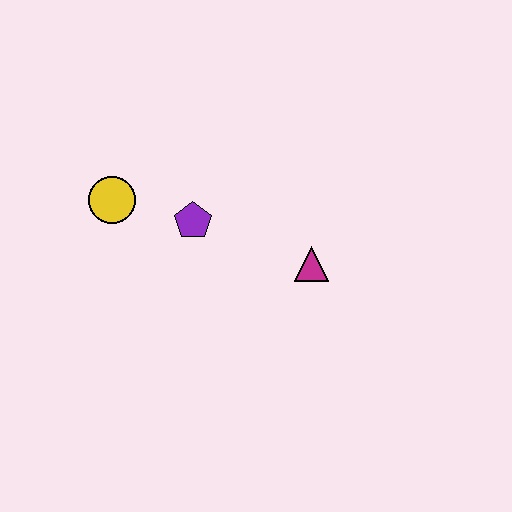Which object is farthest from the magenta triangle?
The yellow circle is farthest from the magenta triangle.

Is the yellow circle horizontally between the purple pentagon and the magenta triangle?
No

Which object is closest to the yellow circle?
The purple pentagon is closest to the yellow circle.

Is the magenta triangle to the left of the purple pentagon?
No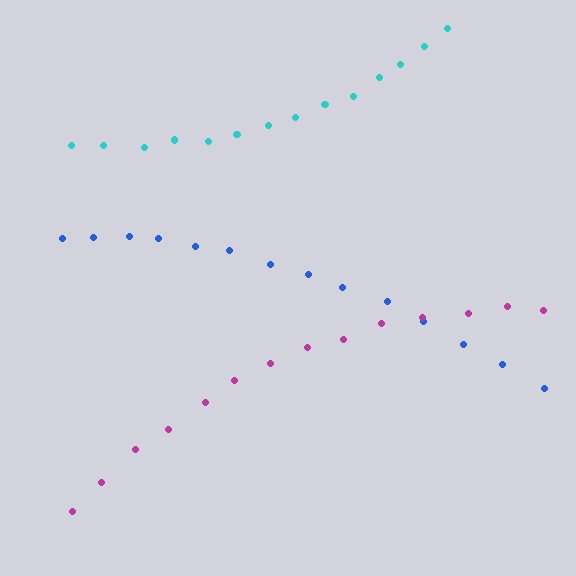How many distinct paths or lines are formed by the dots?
There are 3 distinct paths.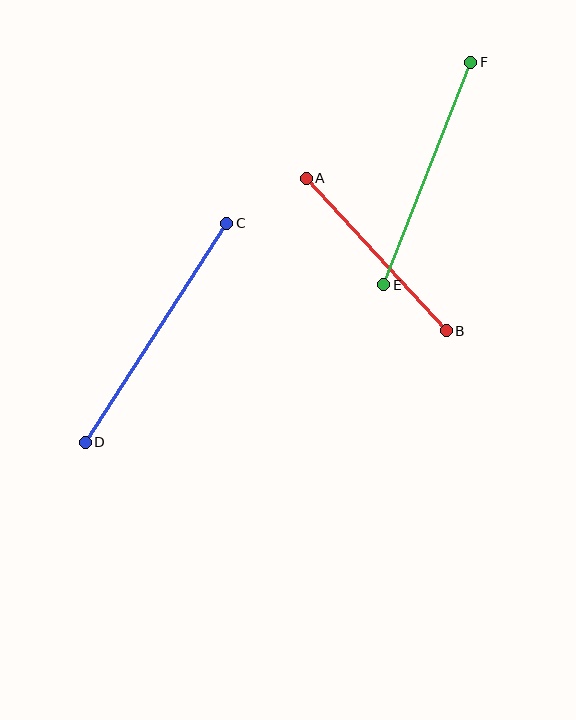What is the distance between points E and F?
The distance is approximately 239 pixels.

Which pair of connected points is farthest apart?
Points C and D are farthest apart.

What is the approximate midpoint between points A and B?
The midpoint is at approximately (376, 254) pixels.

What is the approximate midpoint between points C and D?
The midpoint is at approximately (156, 333) pixels.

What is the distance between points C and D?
The distance is approximately 261 pixels.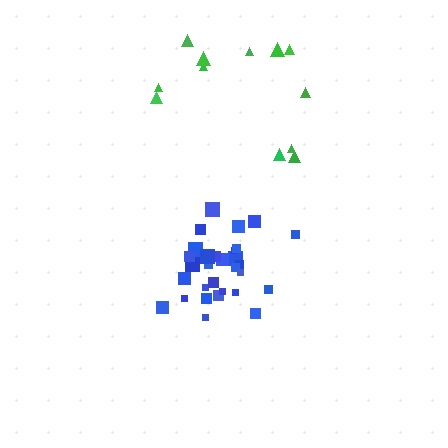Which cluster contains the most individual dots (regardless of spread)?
Blue (30).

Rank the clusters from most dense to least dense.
blue, green.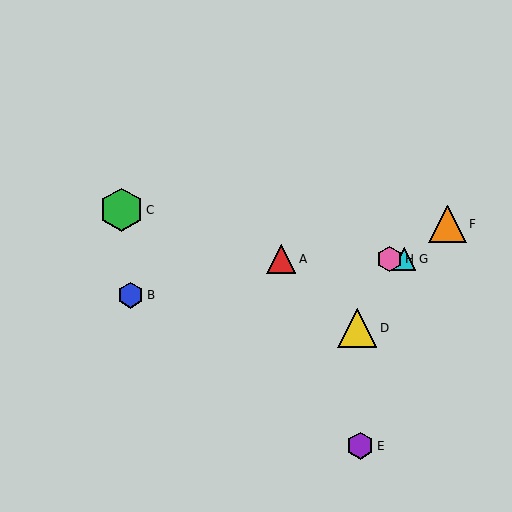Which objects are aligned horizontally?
Objects A, G, H are aligned horizontally.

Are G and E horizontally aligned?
No, G is at y≈259 and E is at y≈446.